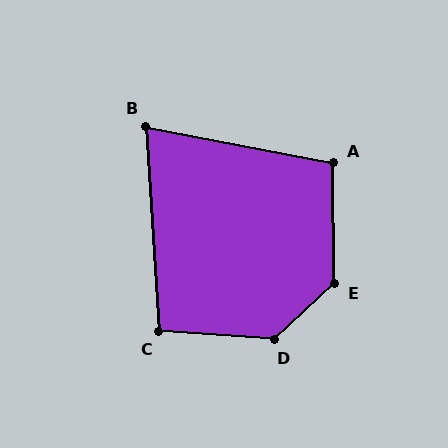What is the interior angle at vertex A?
Approximately 101 degrees (obtuse).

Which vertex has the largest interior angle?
D, at approximately 134 degrees.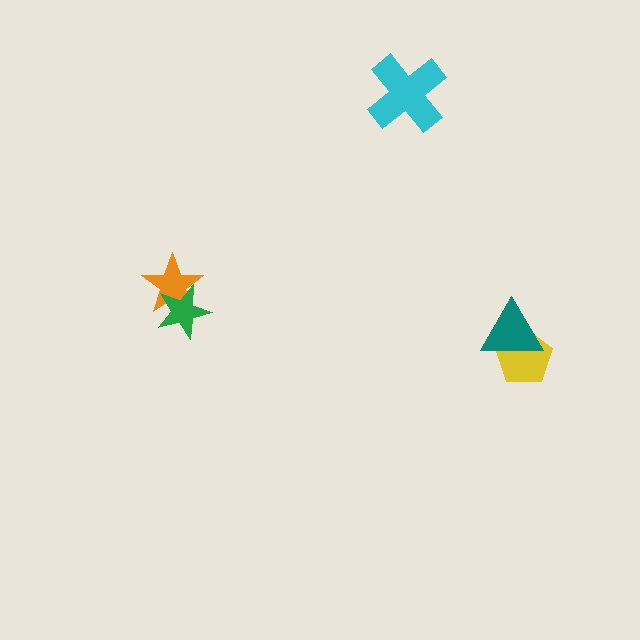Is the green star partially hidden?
No, no other shape covers it.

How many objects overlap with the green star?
1 object overlaps with the green star.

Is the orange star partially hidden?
Yes, it is partially covered by another shape.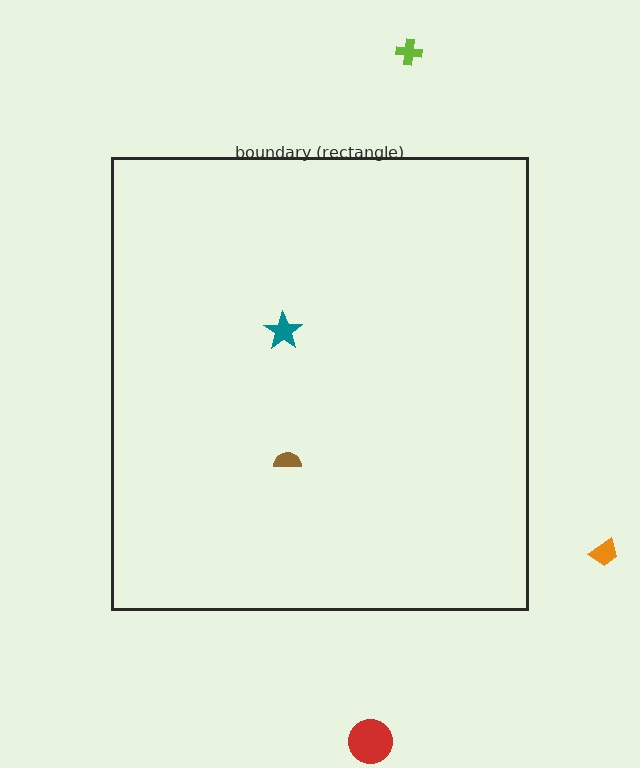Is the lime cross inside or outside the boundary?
Outside.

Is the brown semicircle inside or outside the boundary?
Inside.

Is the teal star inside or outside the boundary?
Inside.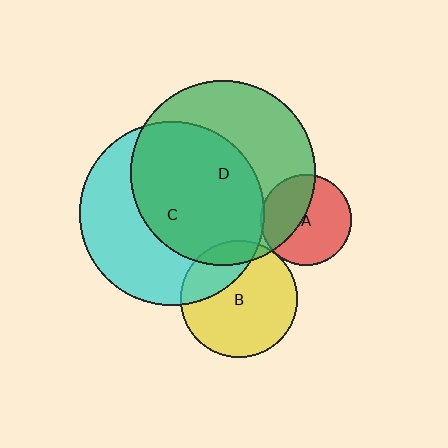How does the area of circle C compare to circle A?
Approximately 4.2 times.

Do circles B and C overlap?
Yes.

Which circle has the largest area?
Circle D (green).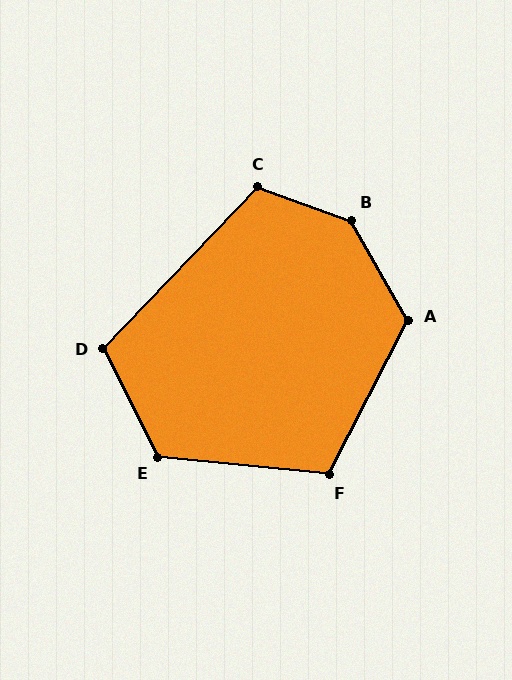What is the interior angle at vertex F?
Approximately 111 degrees (obtuse).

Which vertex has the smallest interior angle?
D, at approximately 110 degrees.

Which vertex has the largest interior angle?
B, at approximately 139 degrees.